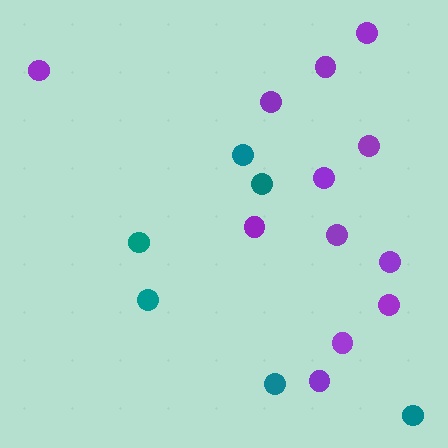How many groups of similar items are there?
There are 2 groups: one group of purple circles (12) and one group of teal circles (6).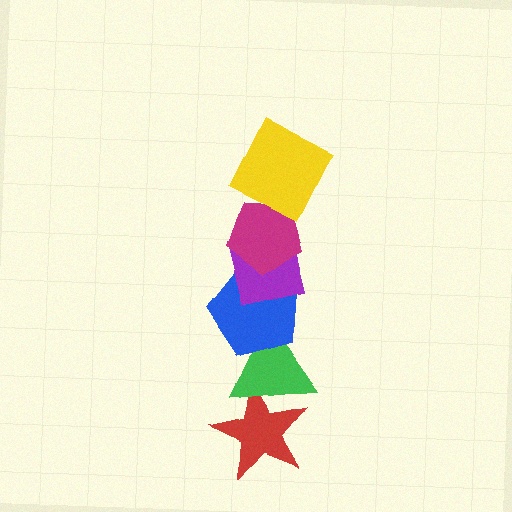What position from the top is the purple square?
The purple square is 3rd from the top.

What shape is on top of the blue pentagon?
The purple square is on top of the blue pentagon.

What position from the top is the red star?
The red star is 6th from the top.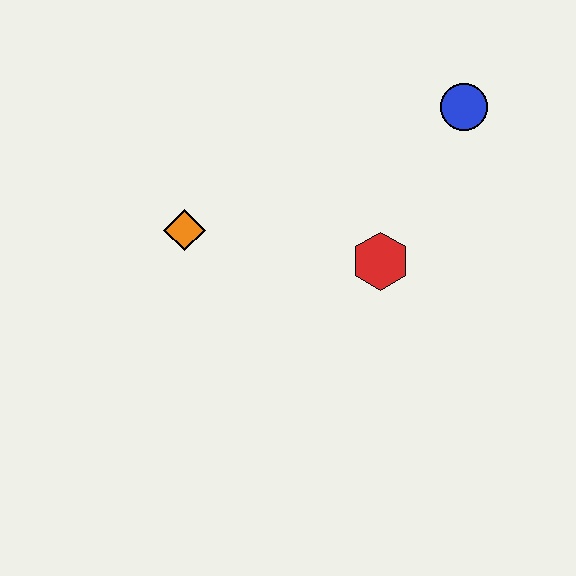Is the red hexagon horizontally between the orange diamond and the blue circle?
Yes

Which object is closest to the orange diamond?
The red hexagon is closest to the orange diamond.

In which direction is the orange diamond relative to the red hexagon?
The orange diamond is to the left of the red hexagon.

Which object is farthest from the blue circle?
The orange diamond is farthest from the blue circle.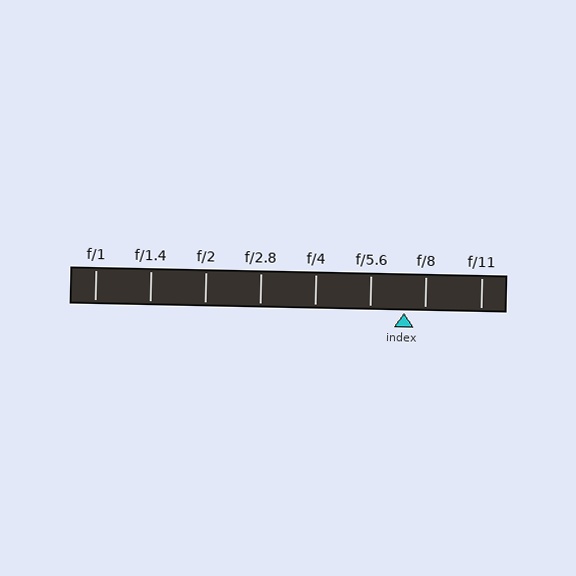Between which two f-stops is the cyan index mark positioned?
The index mark is between f/5.6 and f/8.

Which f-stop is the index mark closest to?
The index mark is closest to f/8.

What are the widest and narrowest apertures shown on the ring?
The widest aperture shown is f/1 and the narrowest is f/11.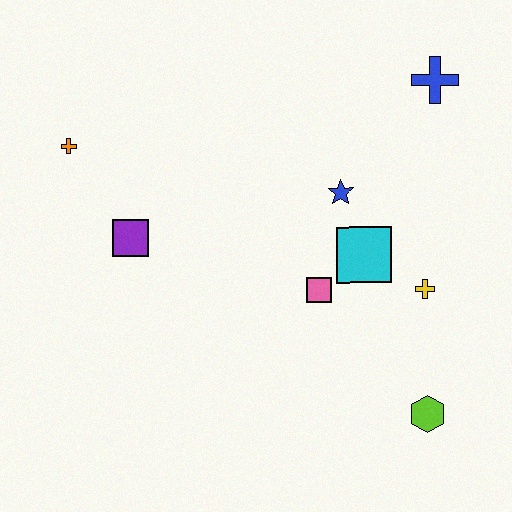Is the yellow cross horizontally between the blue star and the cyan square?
No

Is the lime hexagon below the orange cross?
Yes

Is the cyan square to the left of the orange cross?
No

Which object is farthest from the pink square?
The orange cross is farthest from the pink square.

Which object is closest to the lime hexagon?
The yellow cross is closest to the lime hexagon.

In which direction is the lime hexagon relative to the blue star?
The lime hexagon is below the blue star.